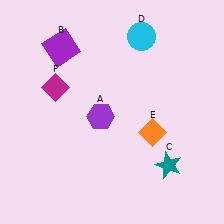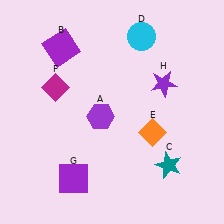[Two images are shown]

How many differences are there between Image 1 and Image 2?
There are 2 differences between the two images.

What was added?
A purple square (G), a purple star (H) were added in Image 2.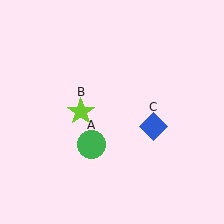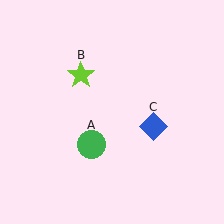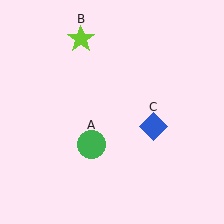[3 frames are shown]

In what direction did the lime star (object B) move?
The lime star (object B) moved up.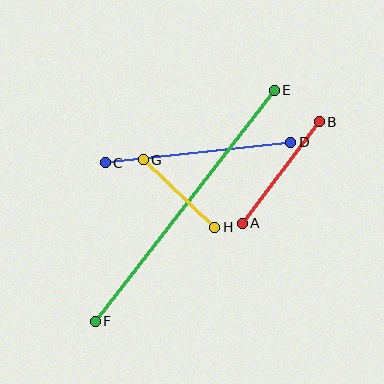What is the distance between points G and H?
The distance is approximately 98 pixels.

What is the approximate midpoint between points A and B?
The midpoint is at approximately (281, 173) pixels.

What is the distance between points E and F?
The distance is approximately 292 pixels.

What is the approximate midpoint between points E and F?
The midpoint is at approximately (185, 206) pixels.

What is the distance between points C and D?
The distance is approximately 187 pixels.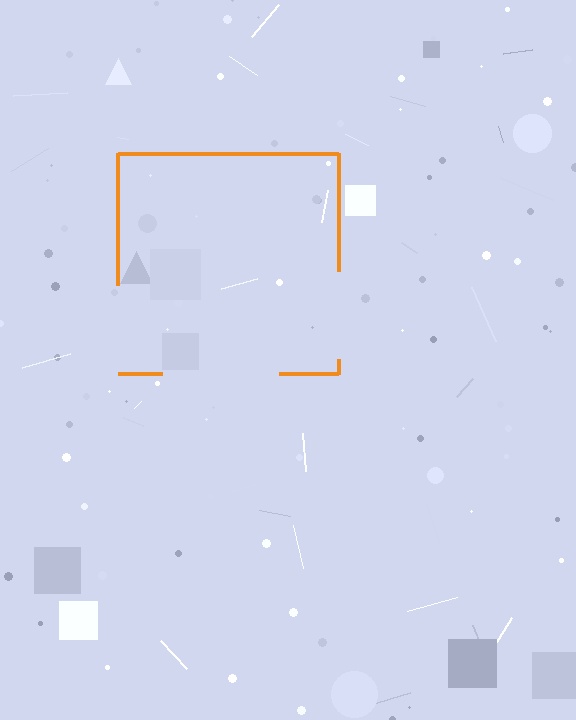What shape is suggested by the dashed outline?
The dashed outline suggests a square.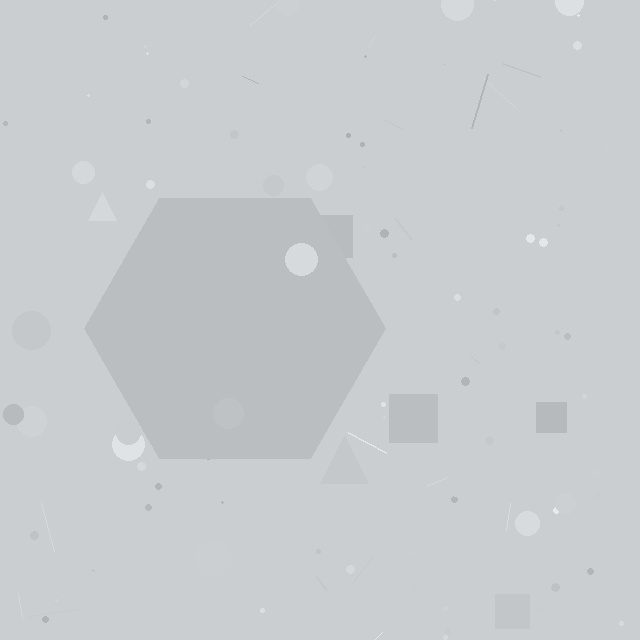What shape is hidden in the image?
A hexagon is hidden in the image.